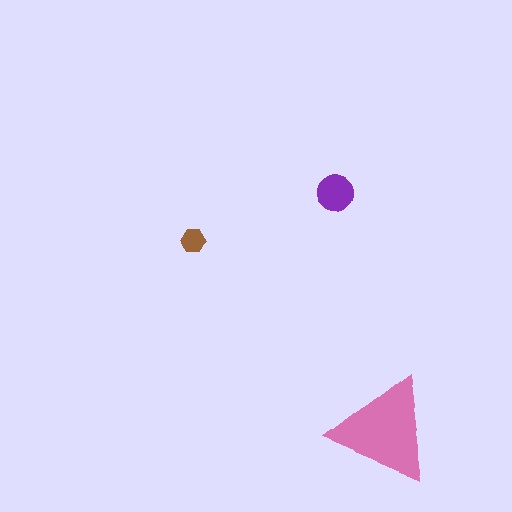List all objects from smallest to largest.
The brown hexagon, the purple circle, the pink triangle.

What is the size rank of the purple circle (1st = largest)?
2nd.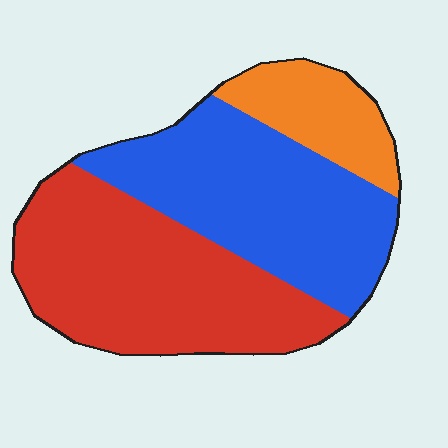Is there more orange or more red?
Red.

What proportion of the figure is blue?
Blue takes up between a third and a half of the figure.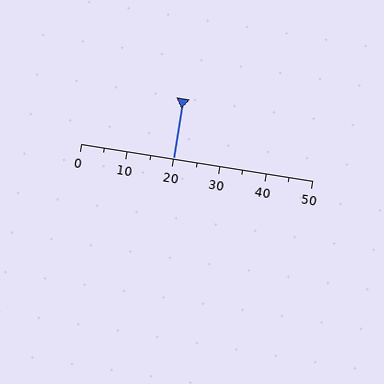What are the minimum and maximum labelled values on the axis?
The axis runs from 0 to 50.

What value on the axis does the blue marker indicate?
The marker indicates approximately 20.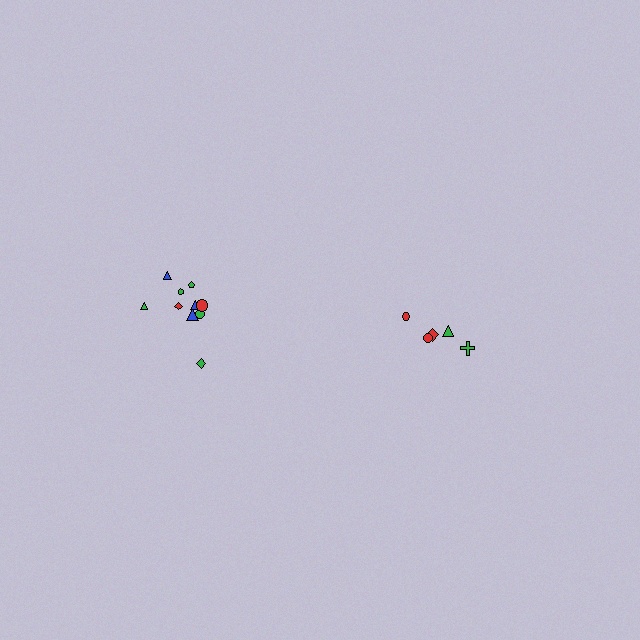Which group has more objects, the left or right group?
The left group.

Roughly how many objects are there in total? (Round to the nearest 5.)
Roughly 15 objects in total.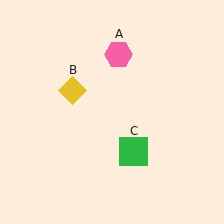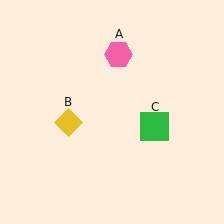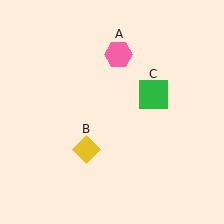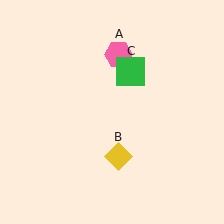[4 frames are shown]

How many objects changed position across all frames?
2 objects changed position: yellow diamond (object B), green square (object C).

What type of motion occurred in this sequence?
The yellow diamond (object B), green square (object C) rotated counterclockwise around the center of the scene.